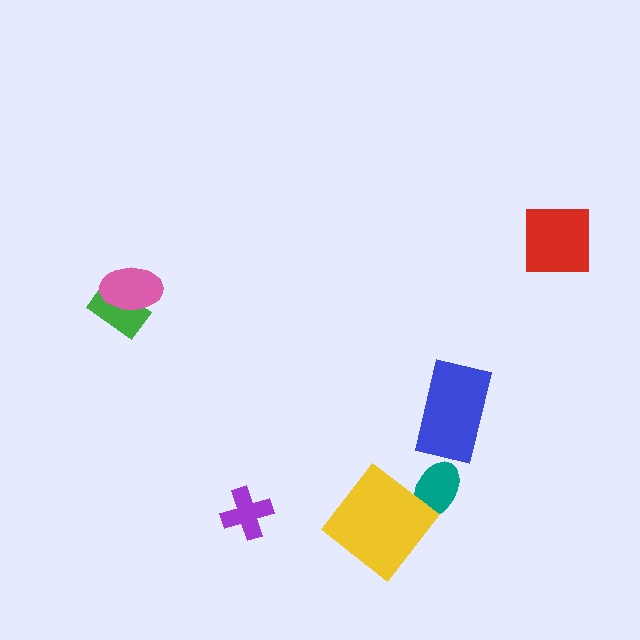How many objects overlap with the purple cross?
0 objects overlap with the purple cross.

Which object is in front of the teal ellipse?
The yellow diamond is in front of the teal ellipse.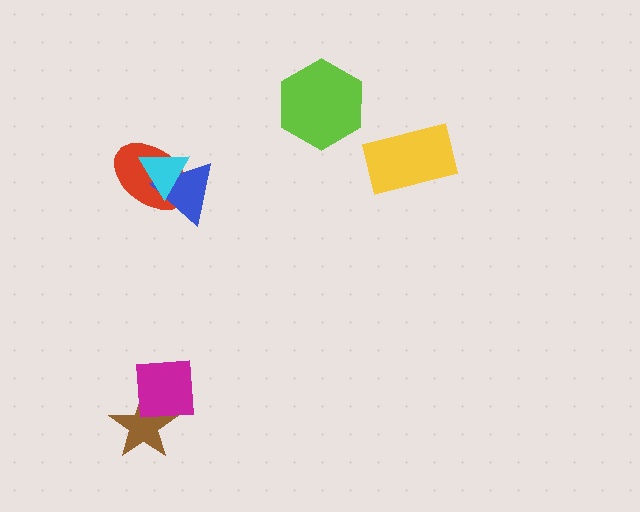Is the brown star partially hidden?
Yes, it is partially covered by another shape.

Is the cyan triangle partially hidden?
No, no other shape covers it.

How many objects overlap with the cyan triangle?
2 objects overlap with the cyan triangle.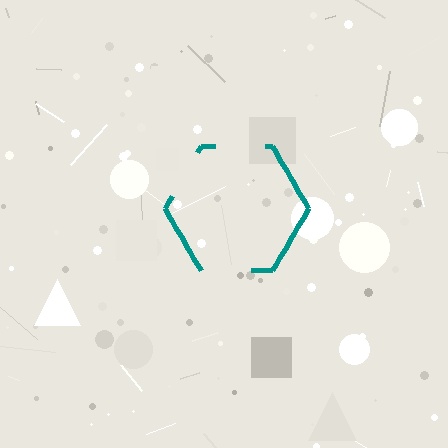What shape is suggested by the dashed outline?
The dashed outline suggests a hexagon.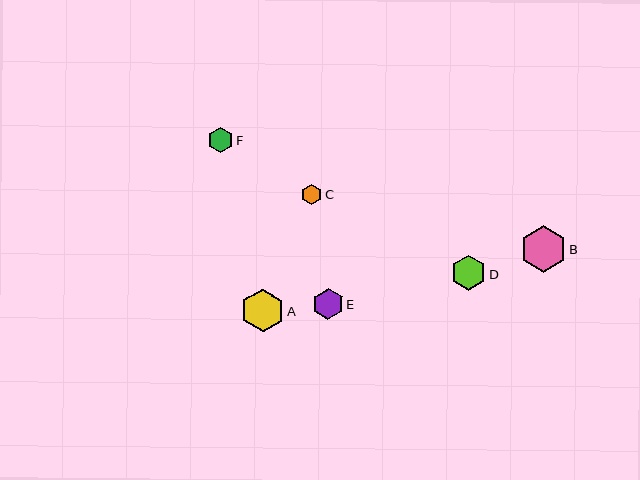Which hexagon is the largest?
Hexagon B is the largest with a size of approximately 46 pixels.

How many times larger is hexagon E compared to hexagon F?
Hexagon E is approximately 1.2 times the size of hexagon F.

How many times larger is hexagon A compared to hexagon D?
Hexagon A is approximately 1.2 times the size of hexagon D.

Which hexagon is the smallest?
Hexagon C is the smallest with a size of approximately 20 pixels.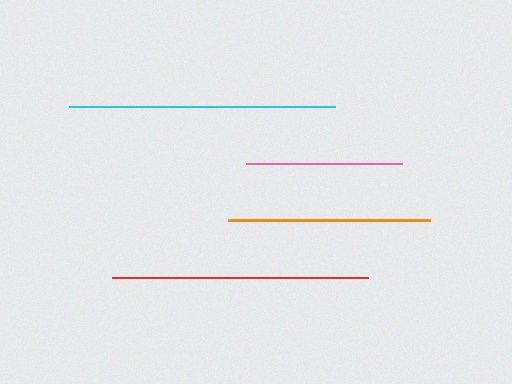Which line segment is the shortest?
The pink line is the shortest at approximately 156 pixels.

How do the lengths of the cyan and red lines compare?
The cyan and red lines are approximately the same length.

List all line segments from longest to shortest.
From longest to shortest: cyan, red, orange, pink.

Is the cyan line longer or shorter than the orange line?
The cyan line is longer than the orange line.